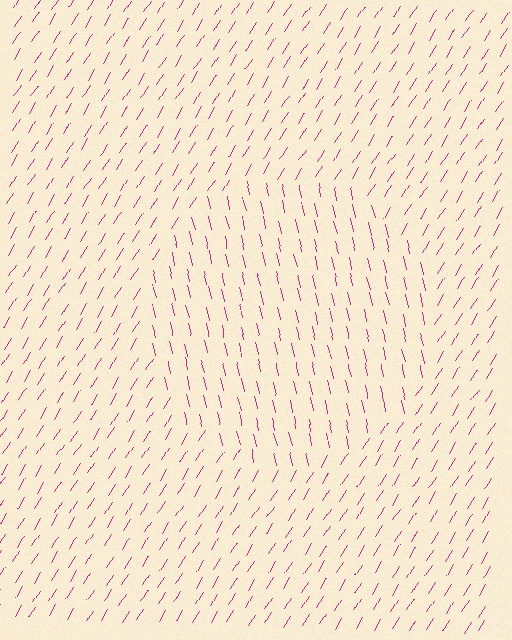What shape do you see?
I see a circle.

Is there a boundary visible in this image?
Yes, there is a texture boundary formed by a change in line orientation.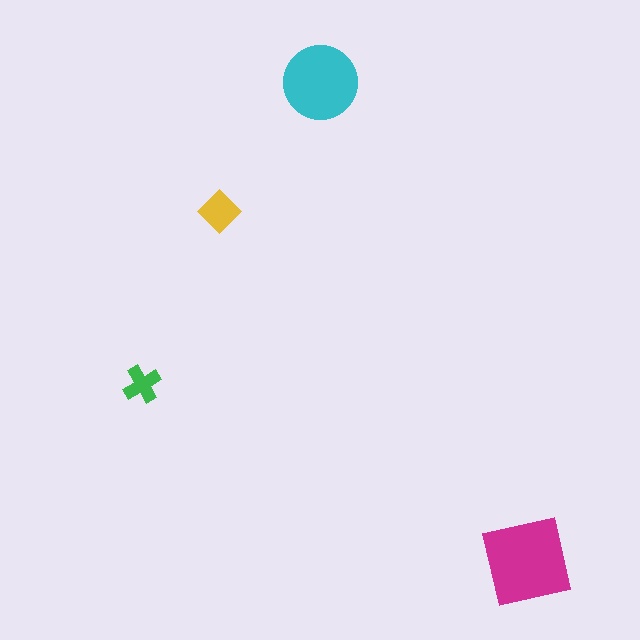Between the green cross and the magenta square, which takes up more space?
The magenta square.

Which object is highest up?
The cyan circle is topmost.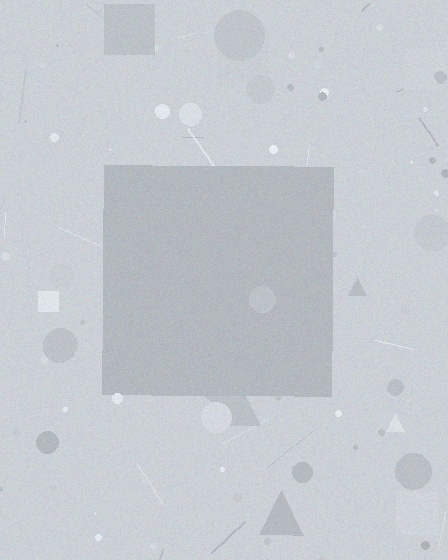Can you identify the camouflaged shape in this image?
The camouflaged shape is a square.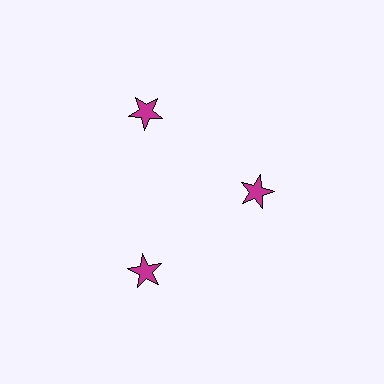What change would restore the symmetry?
The symmetry would be restored by moving it outward, back onto the ring so that all 3 stars sit at equal angles and equal distance from the center.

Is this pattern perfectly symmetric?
No. The 3 magenta stars are arranged in a ring, but one element near the 3 o'clock position is pulled inward toward the center, breaking the 3-fold rotational symmetry.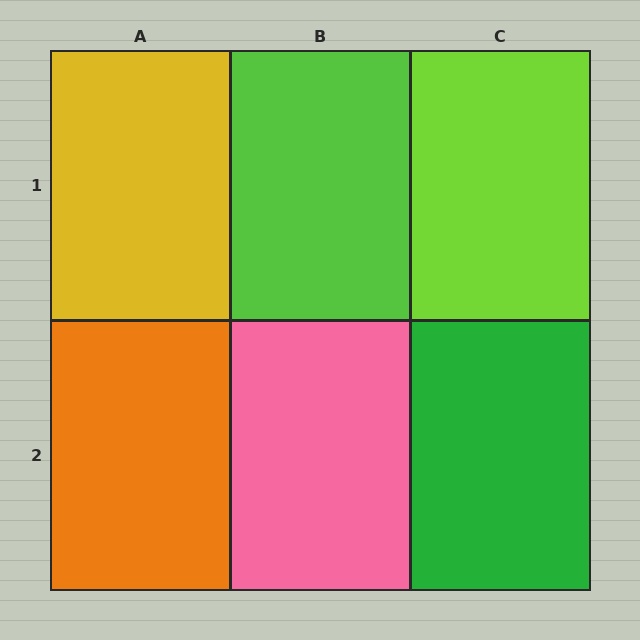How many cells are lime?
2 cells are lime.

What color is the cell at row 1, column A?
Yellow.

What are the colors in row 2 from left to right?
Orange, pink, green.